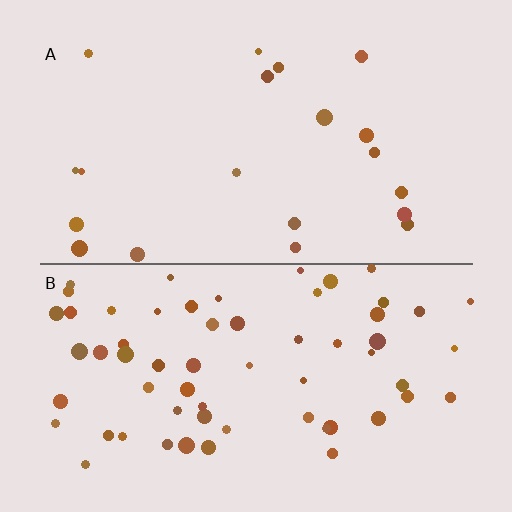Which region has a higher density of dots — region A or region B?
B (the bottom).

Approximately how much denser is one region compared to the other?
Approximately 3.1× — region B over region A.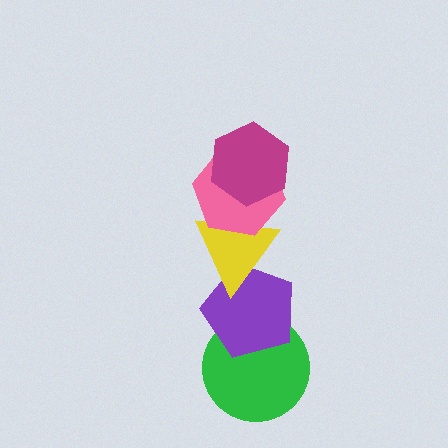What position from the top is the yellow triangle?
The yellow triangle is 3rd from the top.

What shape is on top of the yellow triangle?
The pink hexagon is on top of the yellow triangle.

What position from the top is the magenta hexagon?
The magenta hexagon is 1st from the top.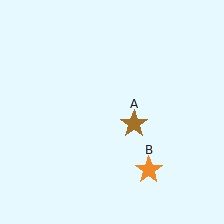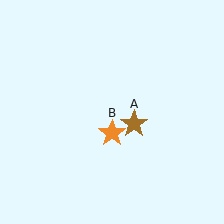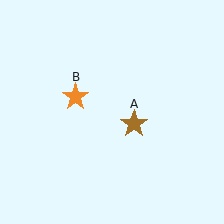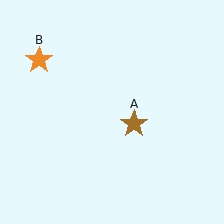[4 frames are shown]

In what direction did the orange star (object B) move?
The orange star (object B) moved up and to the left.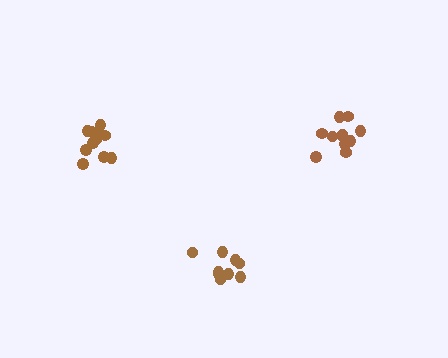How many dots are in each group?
Group 1: 11 dots, Group 2: 11 dots, Group 3: 10 dots (32 total).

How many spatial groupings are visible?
There are 3 spatial groupings.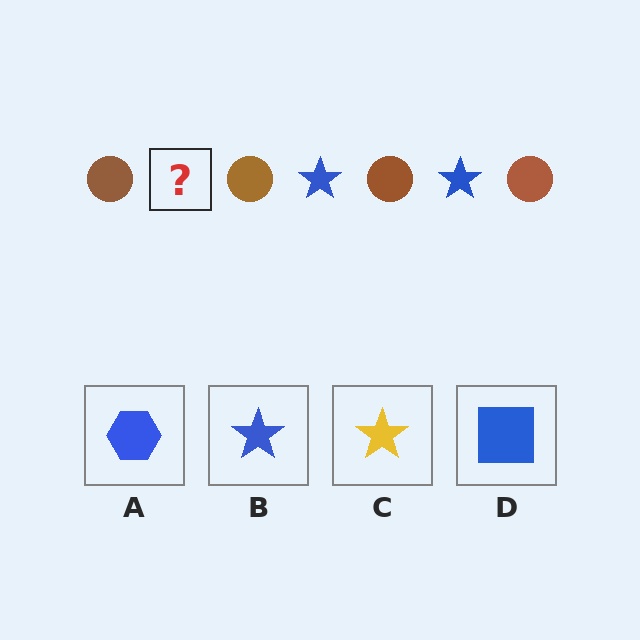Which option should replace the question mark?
Option B.